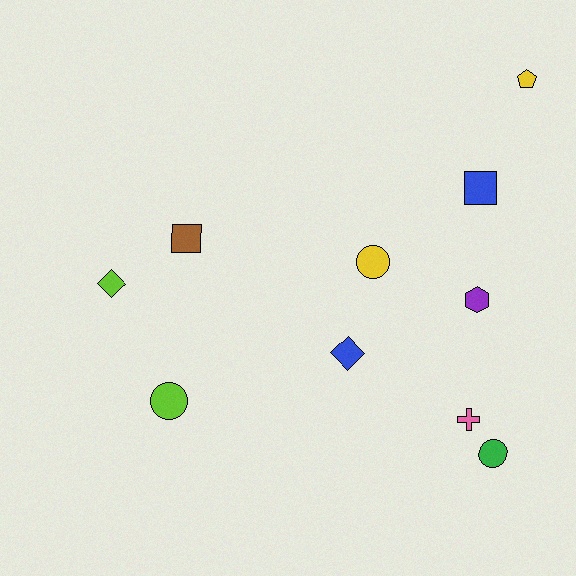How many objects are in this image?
There are 10 objects.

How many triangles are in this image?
There are no triangles.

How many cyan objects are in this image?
There are no cyan objects.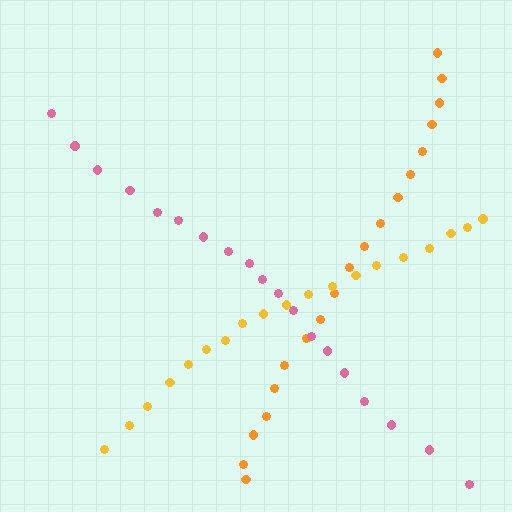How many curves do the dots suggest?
There are 3 distinct paths.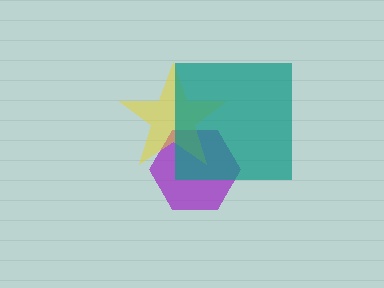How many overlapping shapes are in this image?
There are 3 overlapping shapes in the image.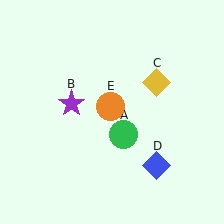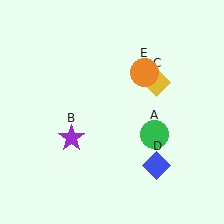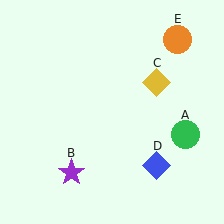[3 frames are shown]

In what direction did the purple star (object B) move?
The purple star (object B) moved down.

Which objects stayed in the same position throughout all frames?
Yellow diamond (object C) and blue diamond (object D) remained stationary.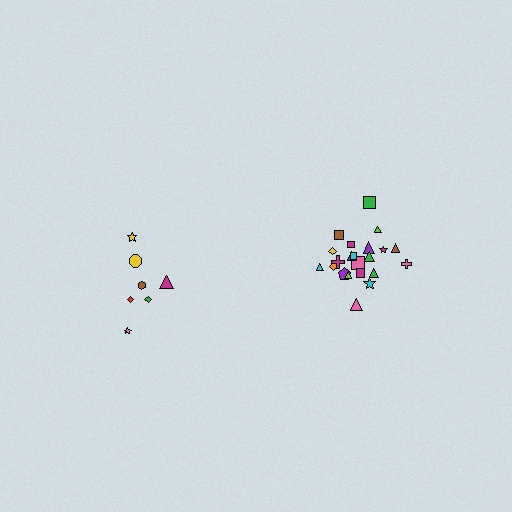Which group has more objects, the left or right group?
The right group.